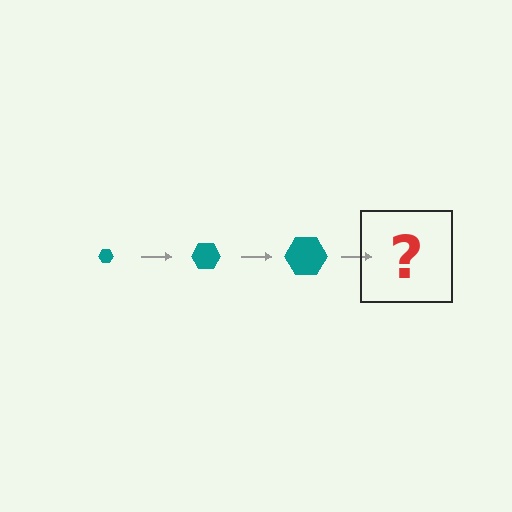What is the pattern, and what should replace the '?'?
The pattern is that the hexagon gets progressively larger each step. The '?' should be a teal hexagon, larger than the previous one.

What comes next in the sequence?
The next element should be a teal hexagon, larger than the previous one.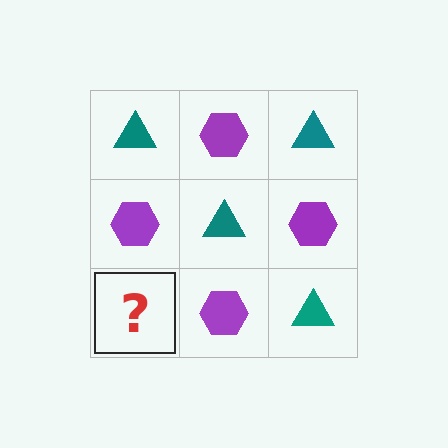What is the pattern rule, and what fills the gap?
The rule is that it alternates teal triangle and purple hexagon in a checkerboard pattern. The gap should be filled with a teal triangle.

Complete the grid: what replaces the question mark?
The question mark should be replaced with a teal triangle.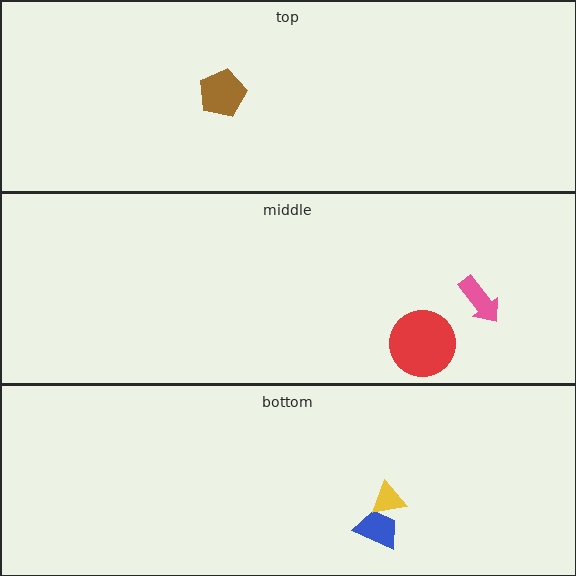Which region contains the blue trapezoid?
The bottom region.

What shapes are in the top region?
The brown pentagon.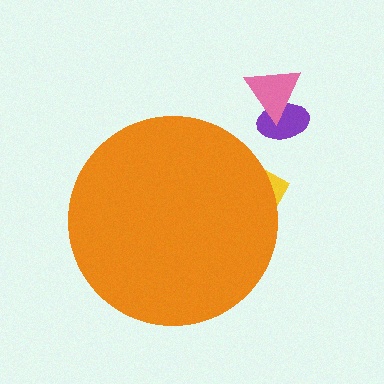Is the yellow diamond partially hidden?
Yes, the yellow diamond is partially hidden behind the orange circle.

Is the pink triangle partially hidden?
No, the pink triangle is fully visible.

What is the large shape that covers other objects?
An orange circle.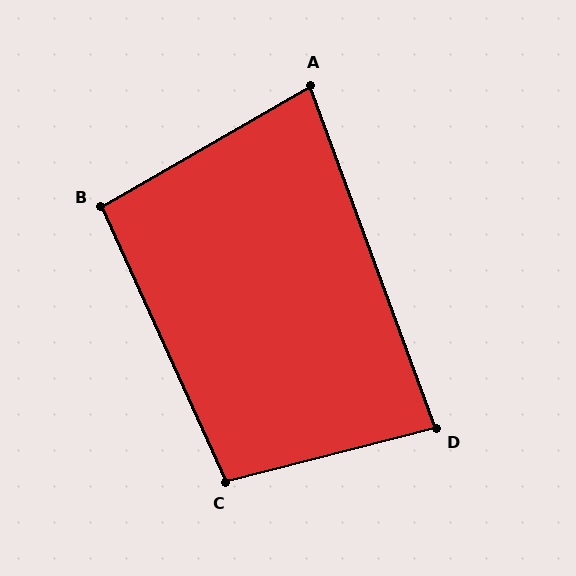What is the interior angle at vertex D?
Approximately 84 degrees (acute).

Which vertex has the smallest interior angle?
A, at approximately 80 degrees.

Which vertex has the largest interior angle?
C, at approximately 100 degrees.